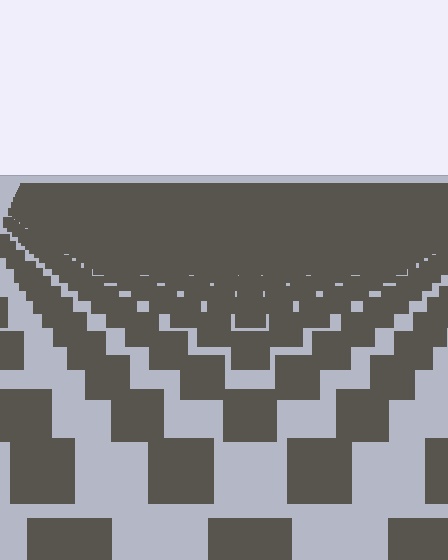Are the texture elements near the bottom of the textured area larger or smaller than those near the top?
Larger. Near the bottom, elements are closer to the viewer and appear at a bigger on-screen size.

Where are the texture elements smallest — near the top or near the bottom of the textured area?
Near the top.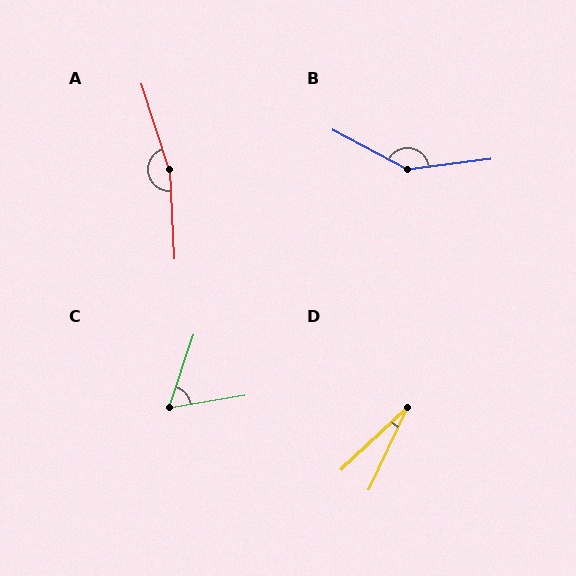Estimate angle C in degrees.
Approximately 62 degrees.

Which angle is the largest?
A, at approximately 165 degrees.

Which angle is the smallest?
D, at approximately 22 degrees.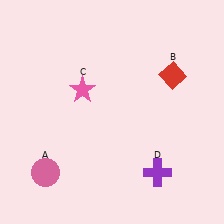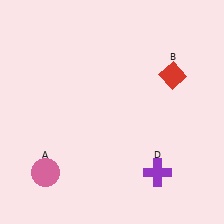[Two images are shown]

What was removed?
The pink star (C) was removed in Image 2.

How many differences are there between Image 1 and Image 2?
There is 1 difference between the two images.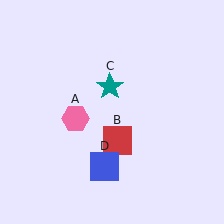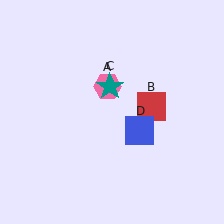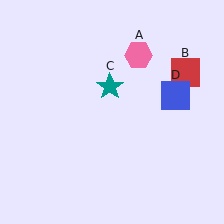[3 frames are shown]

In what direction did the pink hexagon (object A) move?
The pink hexagon (object A) moved up and to the right.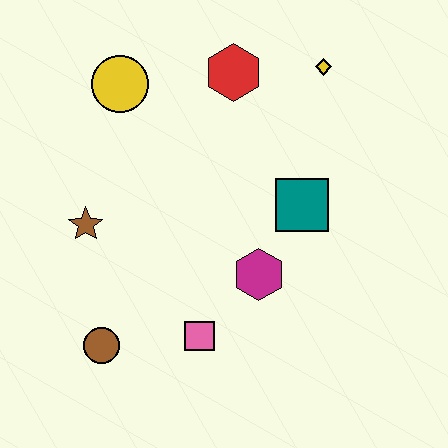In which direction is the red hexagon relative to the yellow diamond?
The red hexagon is to the left of the yellow diamond.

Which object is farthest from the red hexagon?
The brown circle is farthest from the red hexagon.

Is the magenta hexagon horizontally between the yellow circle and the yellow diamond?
Yes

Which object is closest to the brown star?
The brown circle is closest to the brown star.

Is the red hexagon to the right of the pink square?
Yes